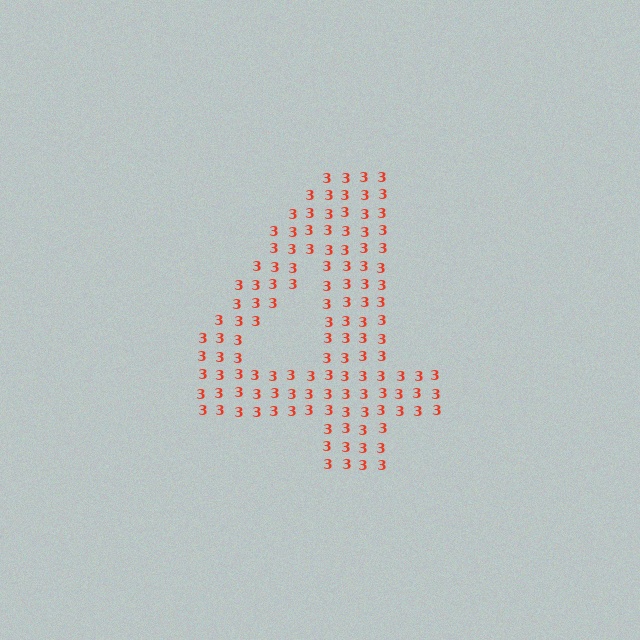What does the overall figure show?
The overall figure shows the digit 4.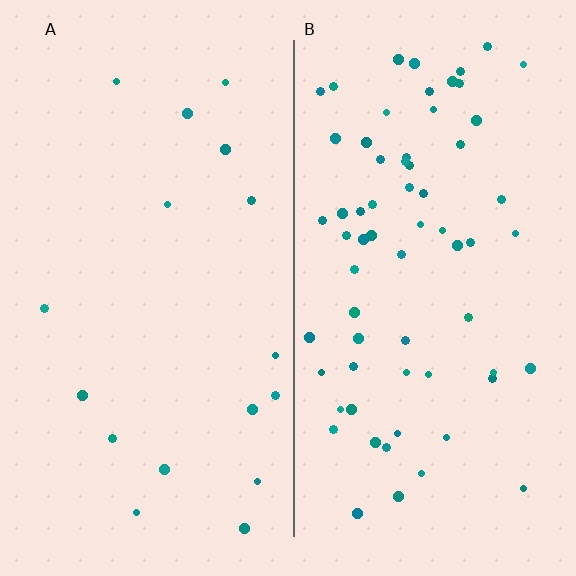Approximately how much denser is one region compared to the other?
Approximately 3.9× — region B over region A.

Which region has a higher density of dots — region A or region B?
B (the right).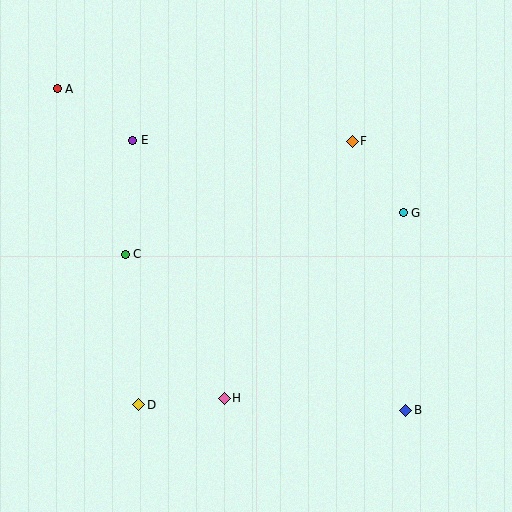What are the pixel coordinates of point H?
Point H is at (224, 398).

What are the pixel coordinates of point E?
Point E is at (133, 140).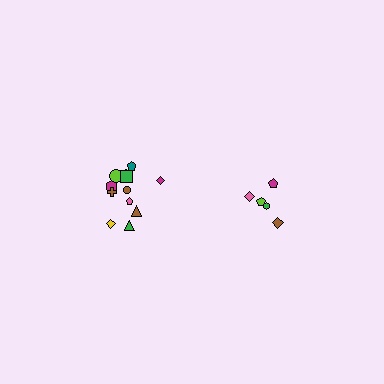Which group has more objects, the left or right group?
The left group.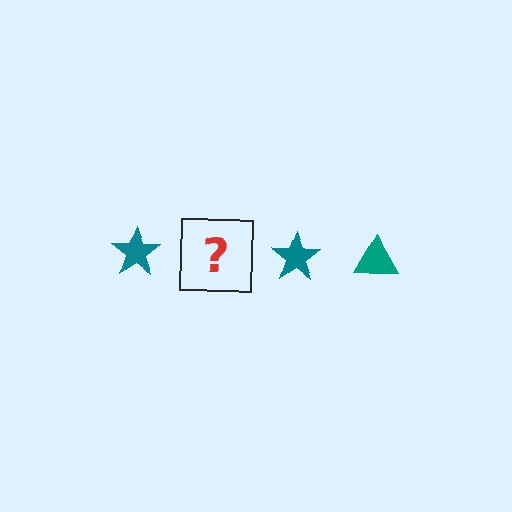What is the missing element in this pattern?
The missing element is a teal triangle.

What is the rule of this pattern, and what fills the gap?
The rule is that the pattern cycles through star, triangle shapes in teal. The gap should be filled with a teal triangle.